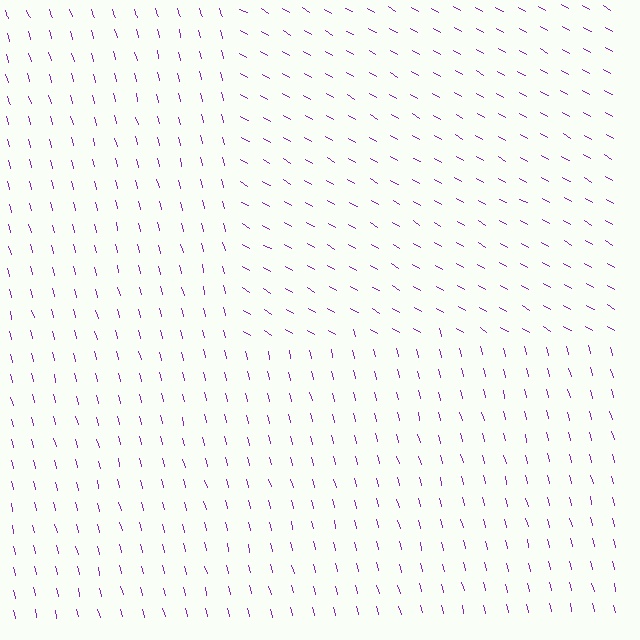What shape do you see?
I see a rectangle.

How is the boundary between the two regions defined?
The boundary is defined purely by a change in line orientation (approximately 45 degrees difference). All lines are the same color and thickness.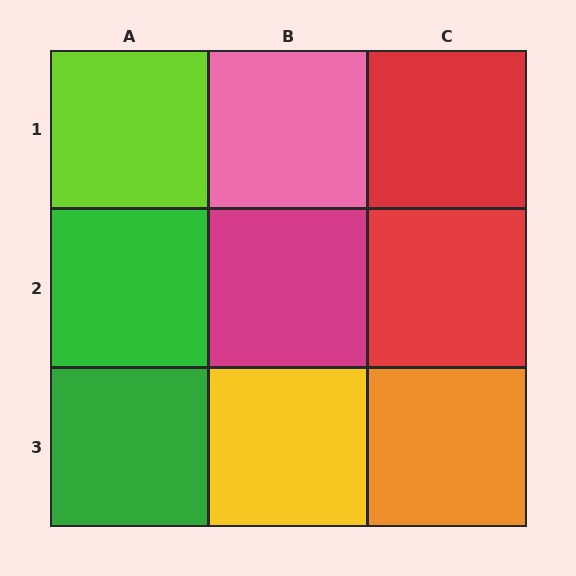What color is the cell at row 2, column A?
Green.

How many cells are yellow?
1 cell is yellow.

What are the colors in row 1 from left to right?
Lime, pink, red.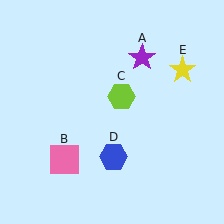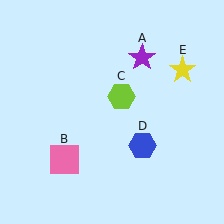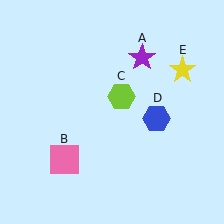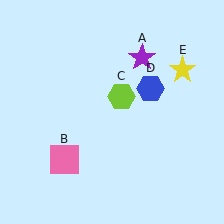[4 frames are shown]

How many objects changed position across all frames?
1 object changed position: blue hexagon (object D).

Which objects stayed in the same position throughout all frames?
Purple star (object A) and pink square (object B) and lime hexagon (object C) and yellow star (object E) remained stationary.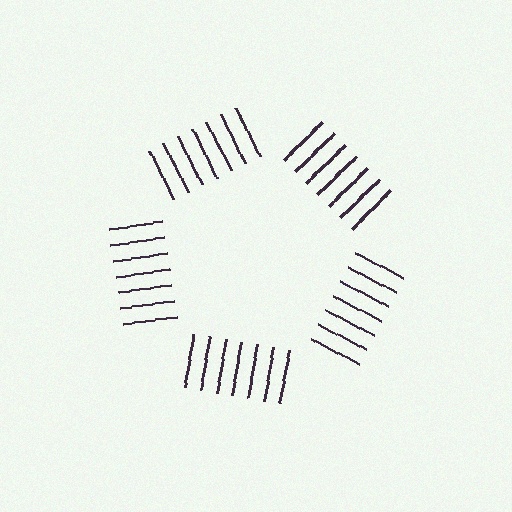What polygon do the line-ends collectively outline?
An illusory pentagon — the line segments terminate on its edges but no continuous stroke is drawn.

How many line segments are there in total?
35 — 7 along each of the 5 edges.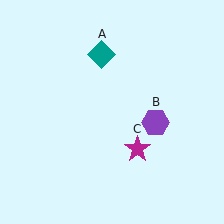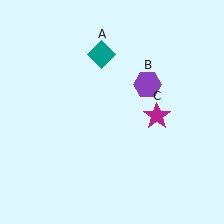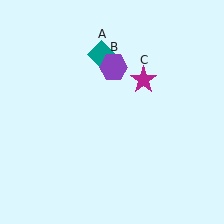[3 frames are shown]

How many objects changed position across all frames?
2 objects changed position: purple hexagon (object B), magenta star (object C).